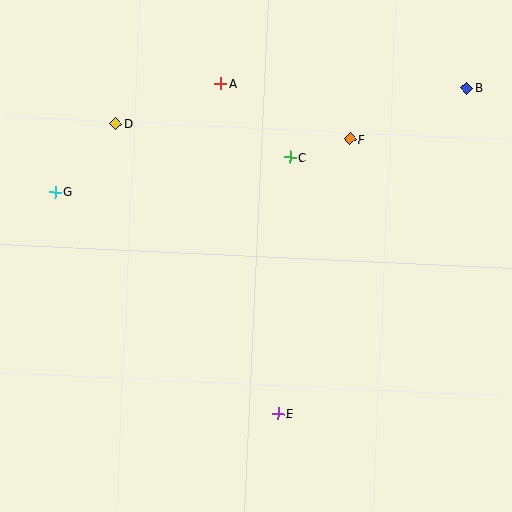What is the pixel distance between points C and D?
The distance between C and D is 177 pixels.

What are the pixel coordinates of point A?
Point A is at (221, 83).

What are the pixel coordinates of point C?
Point C is at (290, 157).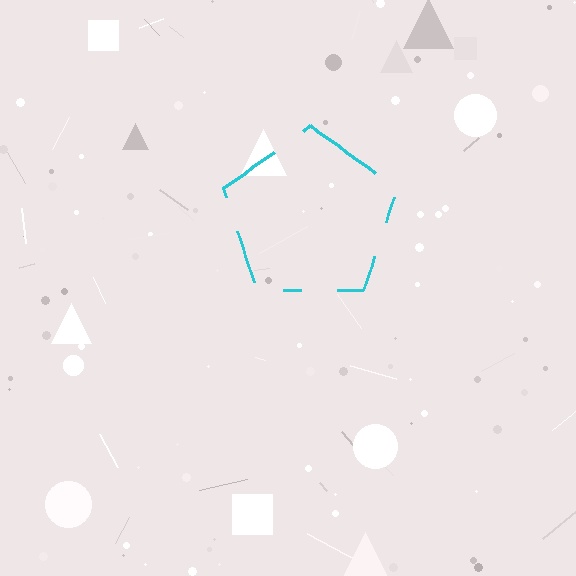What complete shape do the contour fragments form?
The contour fragments form a pentagon.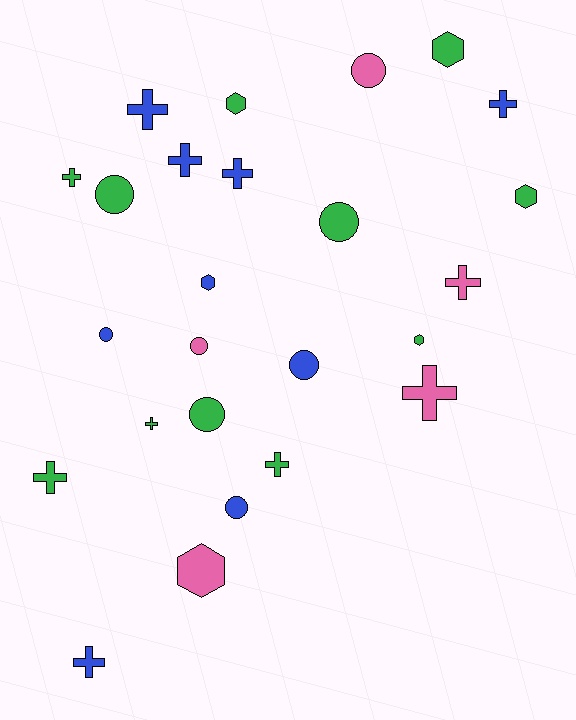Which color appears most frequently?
Green, with 11 objects.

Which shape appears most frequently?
Cross, with 11 objects.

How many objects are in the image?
There are 25 objects.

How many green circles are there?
There are 3 green circles.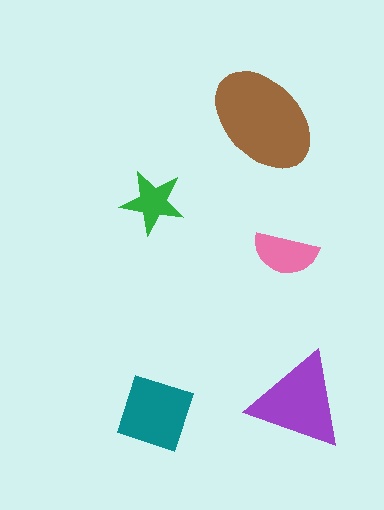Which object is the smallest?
The green star.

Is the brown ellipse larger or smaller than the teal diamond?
Larger.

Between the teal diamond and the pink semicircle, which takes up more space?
The teal diamond.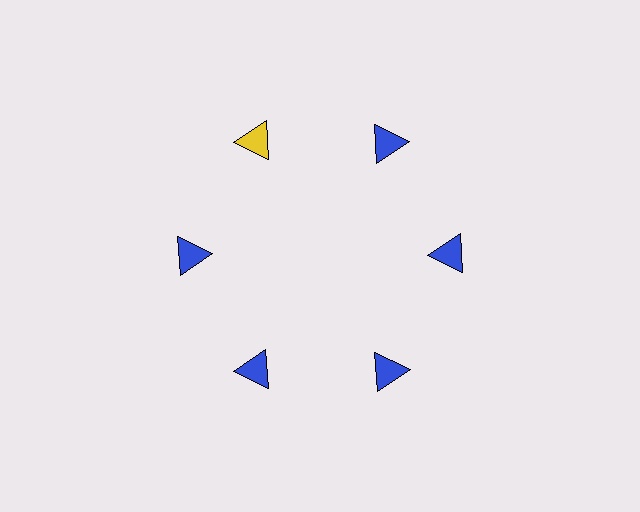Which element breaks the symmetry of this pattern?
The yellow triangle at roughly the 11 o'clock position breaks the symmetry. All other shapes are blue triangles.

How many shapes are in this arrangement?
There are 6 shapes arranged in a ring pattern.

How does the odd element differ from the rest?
It has a different color: yellow instead of blue.